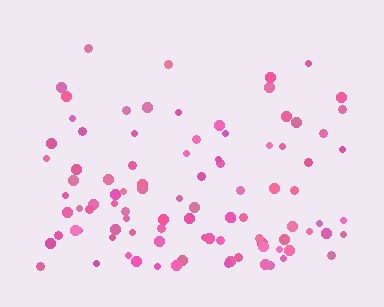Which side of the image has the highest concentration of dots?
The bottom.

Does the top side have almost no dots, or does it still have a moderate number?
Still a moderate number, just noticeably fewer than the bottom.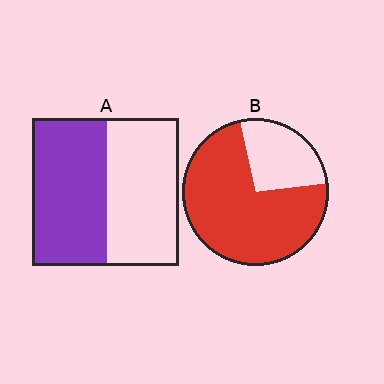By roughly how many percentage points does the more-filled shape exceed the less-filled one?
By roughly 25 percentage points (B over A).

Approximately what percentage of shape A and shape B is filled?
A is approximately 50% and B is approximately 75%.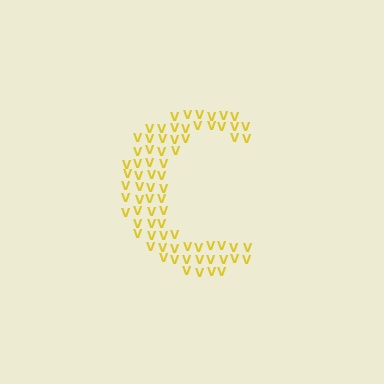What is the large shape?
The large shape is the letter C.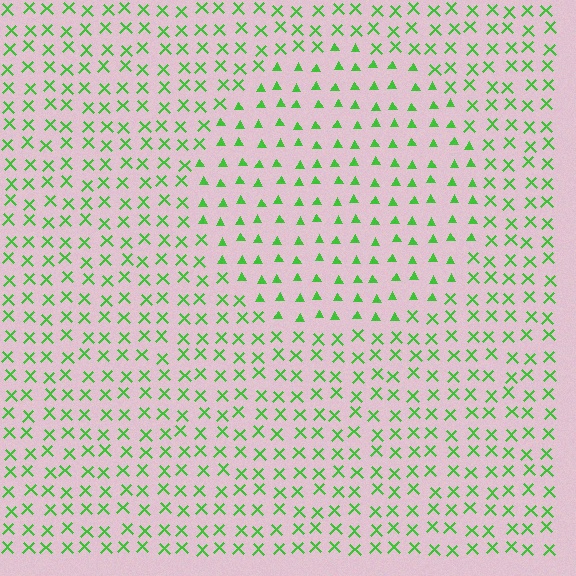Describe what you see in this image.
The image is filled with small green elements arranged in a uniform grid. A circle-shaped region contains triangles, while the surrounding area contains X marks. The boundary is defined purely by the change in element shape.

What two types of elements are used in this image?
The image uses triangles inside the circle region and X marks outside it.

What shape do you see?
I see a circle.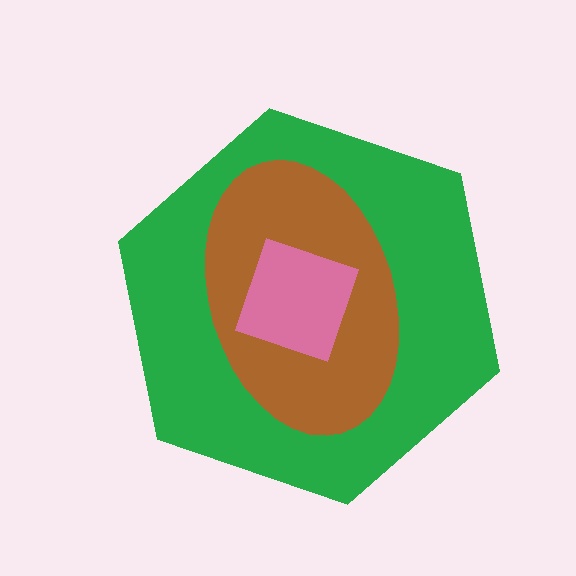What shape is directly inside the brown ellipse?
The pink diamond.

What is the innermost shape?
The pink diamond.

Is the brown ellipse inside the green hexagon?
Yes.